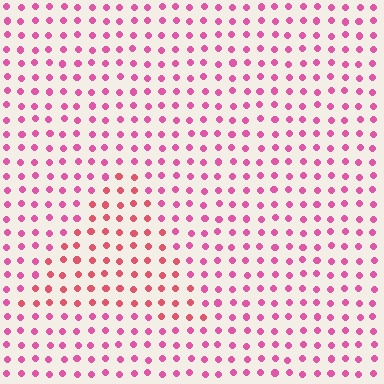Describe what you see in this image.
The image is filled with small pink elements in a uniform arrangement. A triangle-shaped region is visible where the elements are tinted to a slightly different hue, forming a subtle color boundary.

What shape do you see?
I see a triangle.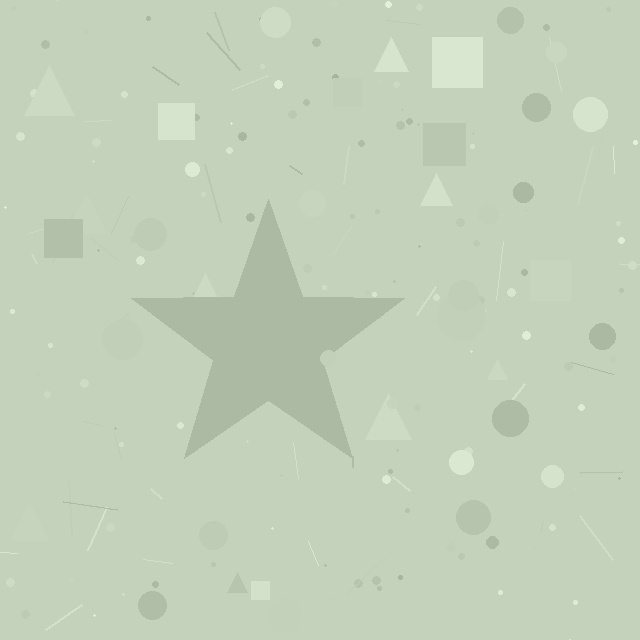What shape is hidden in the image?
A star is hidden in the image.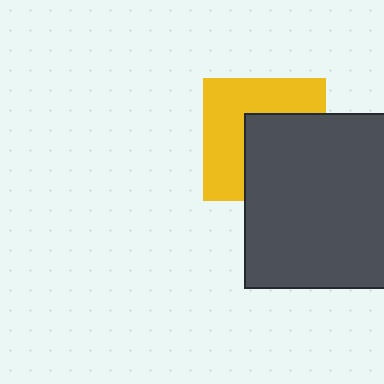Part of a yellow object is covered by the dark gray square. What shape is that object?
It is a square.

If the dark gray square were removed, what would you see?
You would see the complete yellow square.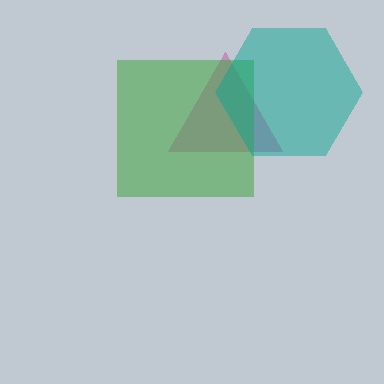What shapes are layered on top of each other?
The layered shapes are: a magenta triangle, a green square, a teal hexagon.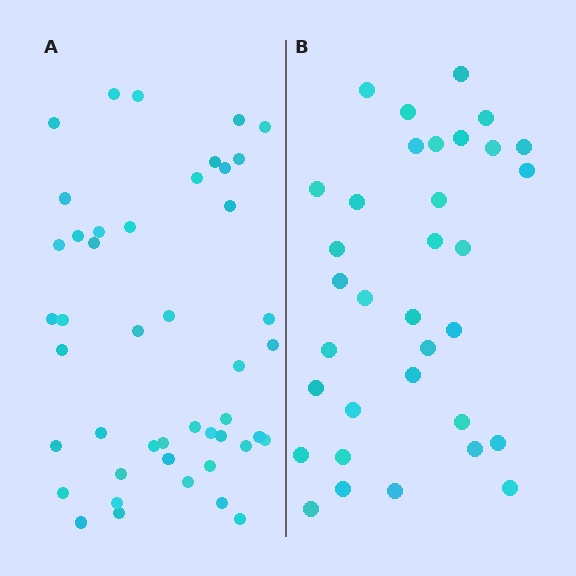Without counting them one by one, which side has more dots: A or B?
Region A (the left region) has more dots.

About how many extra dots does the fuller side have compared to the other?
Region A has roughly 12 or so more dots than region B.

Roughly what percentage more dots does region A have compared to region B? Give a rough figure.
About 30% more.